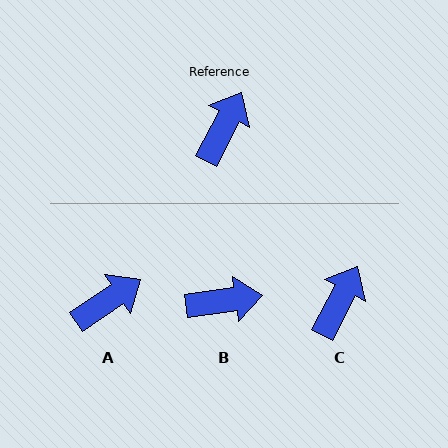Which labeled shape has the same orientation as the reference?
C.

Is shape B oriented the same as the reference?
No, it is off by about 54 degrees.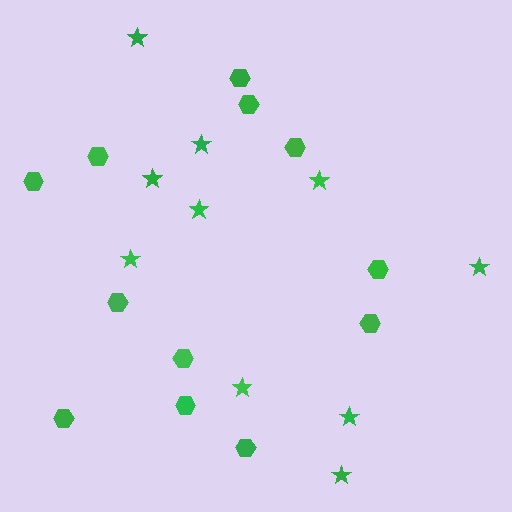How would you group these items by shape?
There are 2 groups: one group of hexagons (12) and one group of stars (10).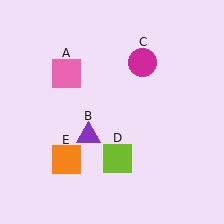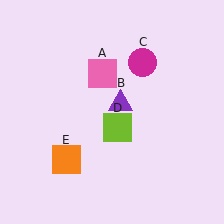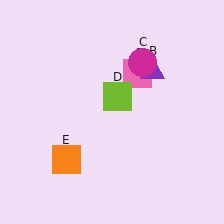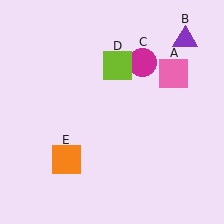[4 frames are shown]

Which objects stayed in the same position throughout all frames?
Magenta circle (object C) and orange square (object E) remained stationary.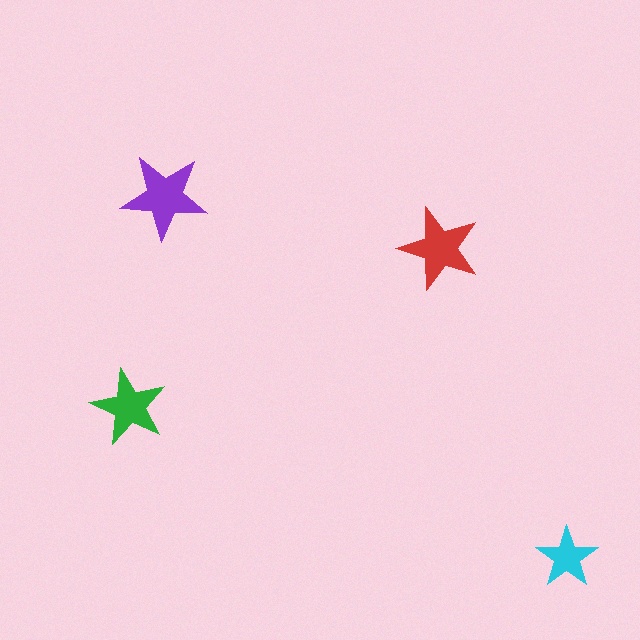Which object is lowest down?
The cyan star is bottommost.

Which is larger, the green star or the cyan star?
The green one.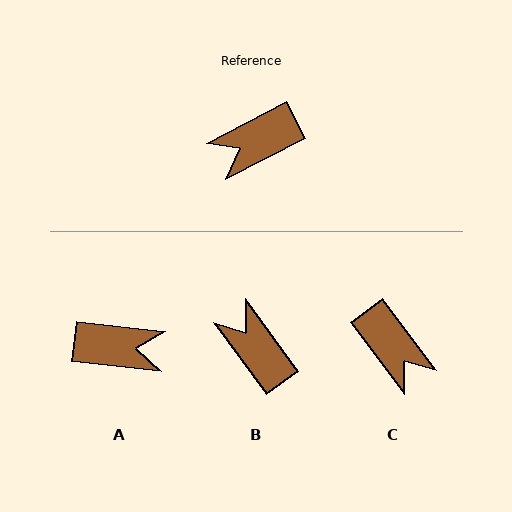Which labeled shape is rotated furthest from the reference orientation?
A, about 146 degrees away.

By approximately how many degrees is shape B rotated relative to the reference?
Approximately 81 degrees clockwise.